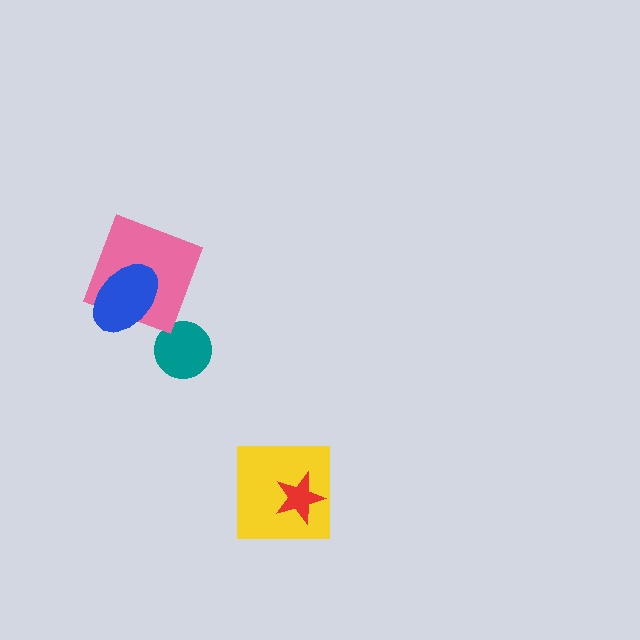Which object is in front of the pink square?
The blue ellipse is in front of the pink square.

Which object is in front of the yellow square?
The red star is in front of the yellow square.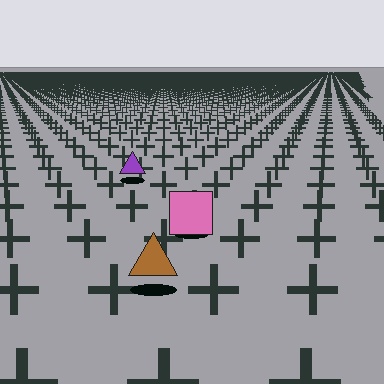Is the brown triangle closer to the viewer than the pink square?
Yes. The brown triangle is closer — you can tell from the texture gradient: the ground texture is coarser near it.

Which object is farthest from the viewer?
The purple triangle is farthest from the viewer. It appears smaller and the ground texture around it is denser.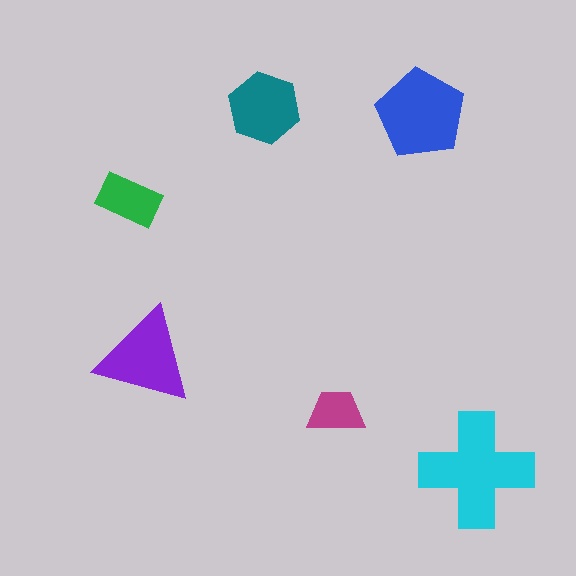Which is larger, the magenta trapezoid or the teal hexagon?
The teal hexagon.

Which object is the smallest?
The magenta trapezoid.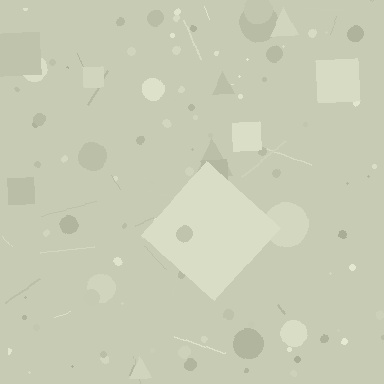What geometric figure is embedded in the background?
A diamond is embedded in the background.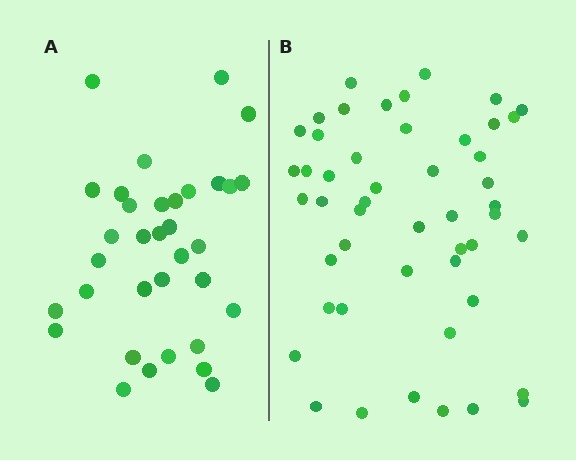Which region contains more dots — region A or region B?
Region B (the right region) has more dots.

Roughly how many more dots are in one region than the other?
Region B has approximately 15 more dots than region A.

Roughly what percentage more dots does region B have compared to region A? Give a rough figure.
About 45% more.